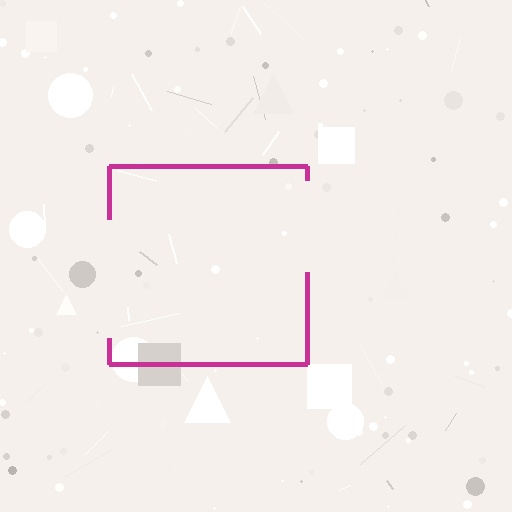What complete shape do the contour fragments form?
The contour fragments form a square.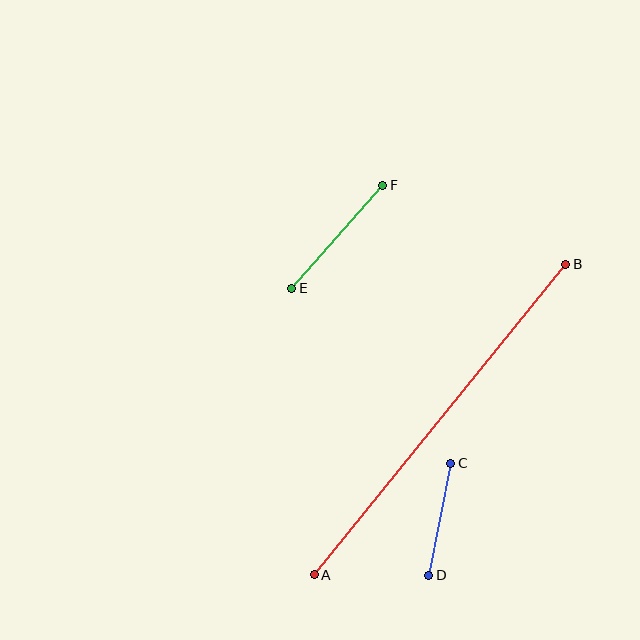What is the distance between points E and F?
The distance is approximately 137 pixels.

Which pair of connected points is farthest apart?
Points A and B are farthest apart.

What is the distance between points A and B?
The distance is approximately 400 pixels.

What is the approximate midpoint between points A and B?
The midpoint is at approximately (440, 420) pixels.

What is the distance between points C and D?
The distance is approximately 114 pixels.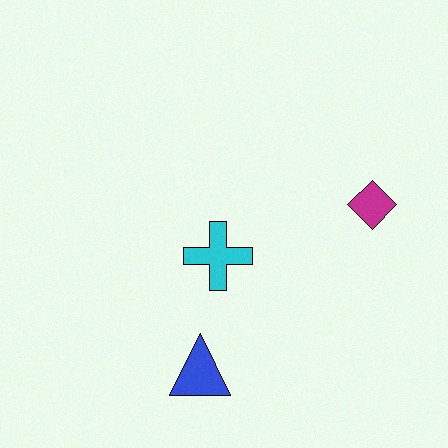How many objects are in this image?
There are 3 objects.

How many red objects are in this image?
There are no red objects.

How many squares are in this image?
There are no squares.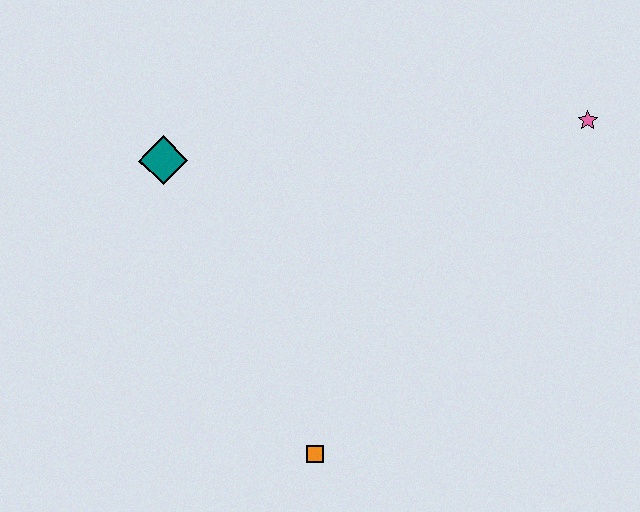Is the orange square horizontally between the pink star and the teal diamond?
Yes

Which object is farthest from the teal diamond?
The pink star is farthest from the teal diamond.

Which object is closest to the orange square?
The teal diamond is closest to the orange square.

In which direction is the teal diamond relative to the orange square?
The teal diamond is above the orange square.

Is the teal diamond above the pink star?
No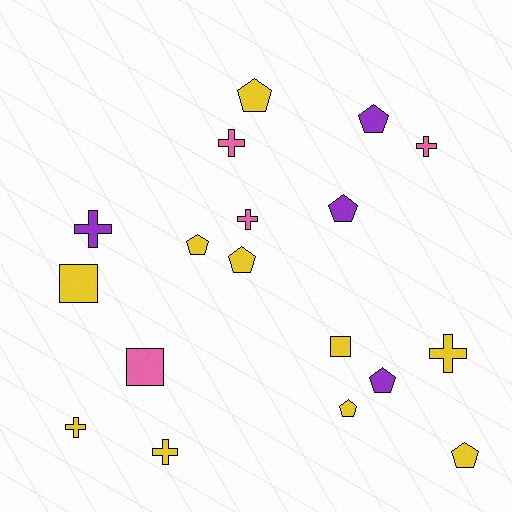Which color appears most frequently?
Yellow, with 10 objects.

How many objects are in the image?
There are 18 objects.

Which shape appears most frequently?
Pentagon, with 8 objects.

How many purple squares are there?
There are no purple squares.